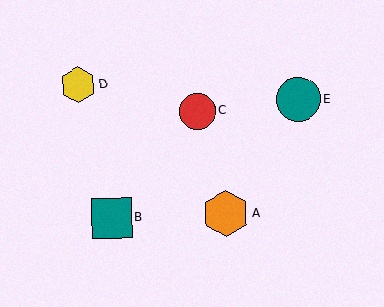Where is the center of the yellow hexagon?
The center of the yellow hexagon is at (78, 85).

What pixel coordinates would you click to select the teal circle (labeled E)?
Click at (298, 99) to select the teal circle E.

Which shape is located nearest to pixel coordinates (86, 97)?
The yellow hexagon (labeled D) at (78, 85) is nearest to that location.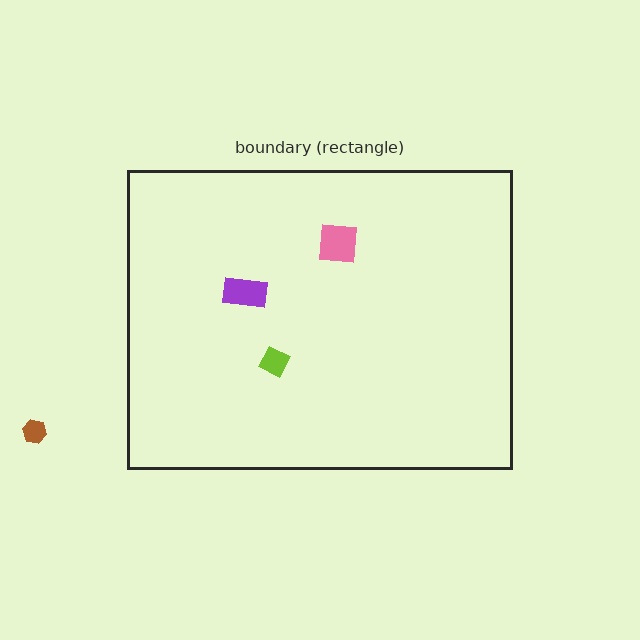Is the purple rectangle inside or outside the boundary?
Inside.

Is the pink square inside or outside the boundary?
Inside.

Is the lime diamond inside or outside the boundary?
Inside.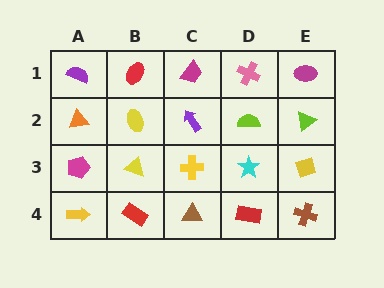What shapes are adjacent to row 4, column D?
A cyan star (row 3, column D), a brown triangle (row 4, column C), a brown cross (row 4, column E).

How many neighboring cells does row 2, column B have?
4.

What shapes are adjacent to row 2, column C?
A magenta trapezoid (row 1, column C), a yellow cross (row 3, column C), a yellow ellipse (row 2, column B), a lime semicircle (row 2, column D).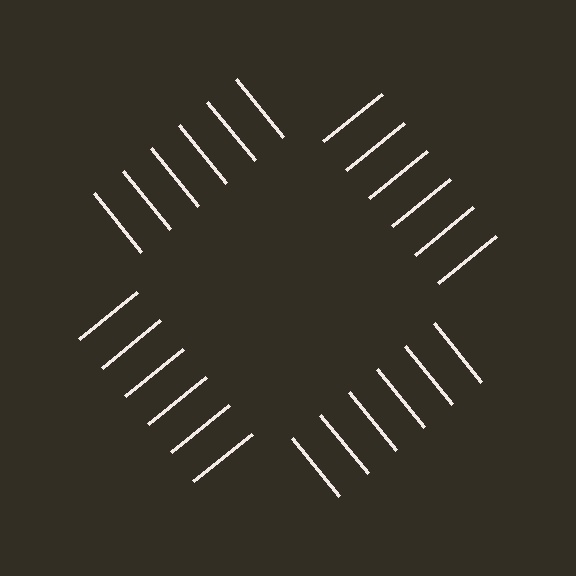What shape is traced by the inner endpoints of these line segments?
An illusory square — the line segments terminate on its edges but no continuous stroke is drawn.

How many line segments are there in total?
24 — 6 along each of the 4 edges.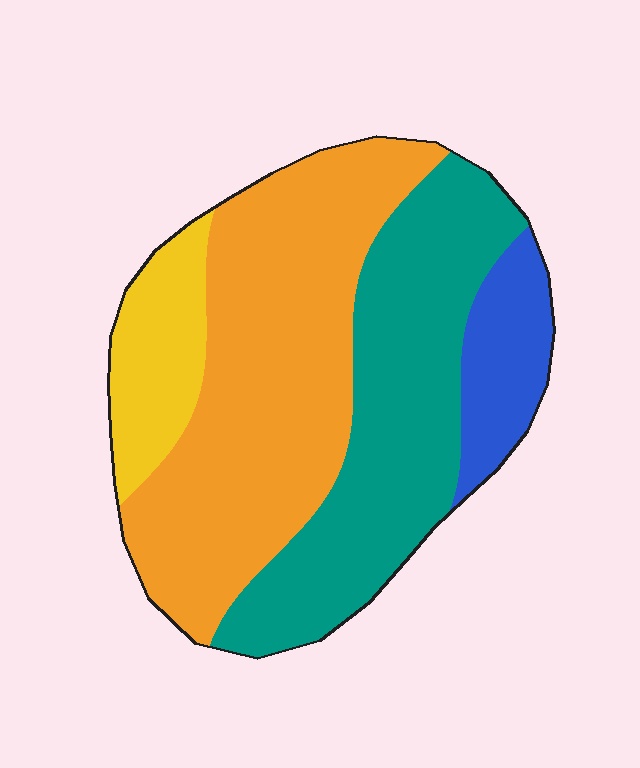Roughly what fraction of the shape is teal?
Teal covers roughly 35% of the shape.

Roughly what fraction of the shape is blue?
Blue covers 10% of the shape.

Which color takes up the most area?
Orange, at roughly 45%.